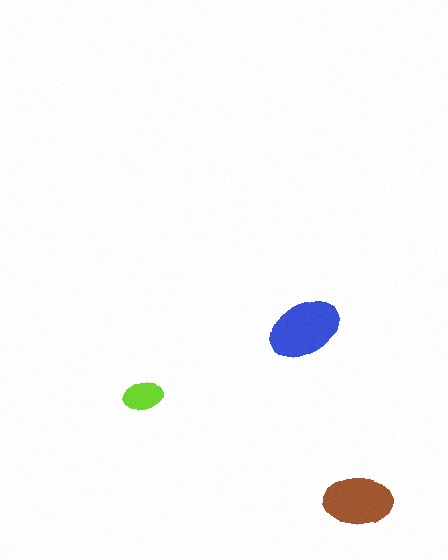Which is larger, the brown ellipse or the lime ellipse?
The brown one.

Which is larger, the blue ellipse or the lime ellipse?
The blue one.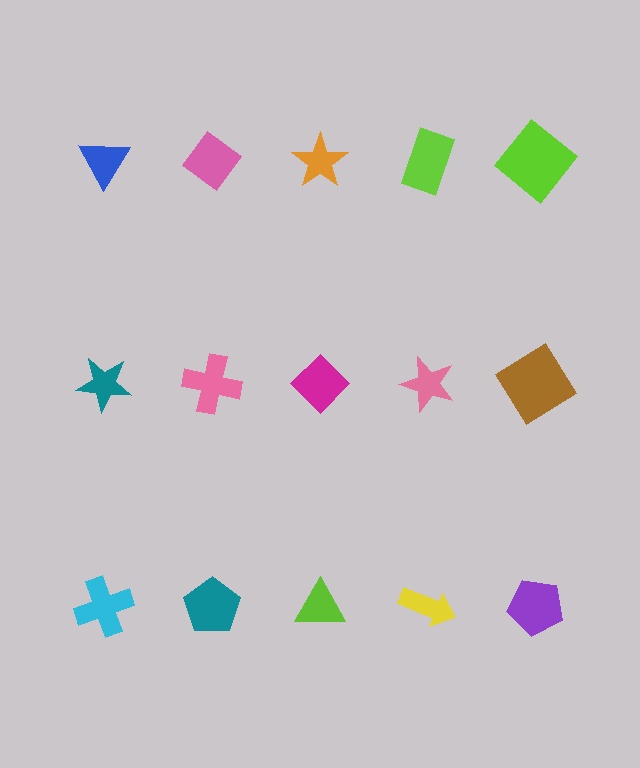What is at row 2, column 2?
A pink cross.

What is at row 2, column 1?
A teal star.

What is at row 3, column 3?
A lime triangle.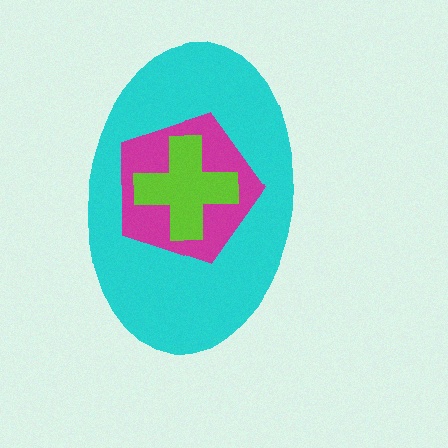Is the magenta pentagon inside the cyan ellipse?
Yes.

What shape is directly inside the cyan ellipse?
The magenta pentagon.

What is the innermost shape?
The lime cross.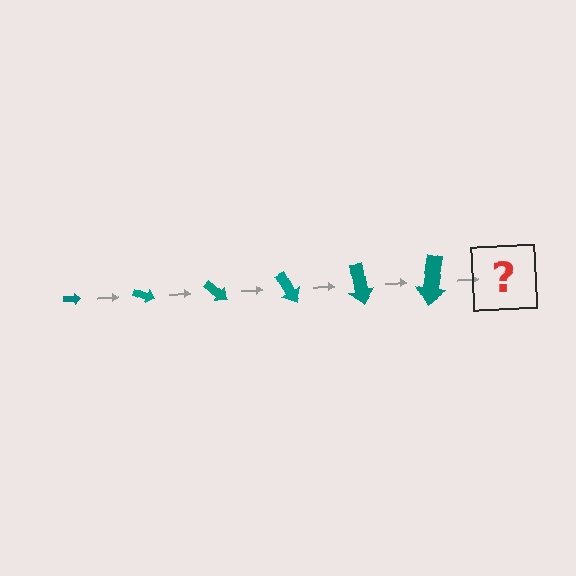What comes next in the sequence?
The next element should be an arrow, larger than the previous one and rotated 120 degrees from the start.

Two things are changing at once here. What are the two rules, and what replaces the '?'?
The two rules are that the arrow grows larger each step and it rotates 20 degrees each step. The '?' should be an arrow, larger than the previous one and rotated 120 degrees from the start.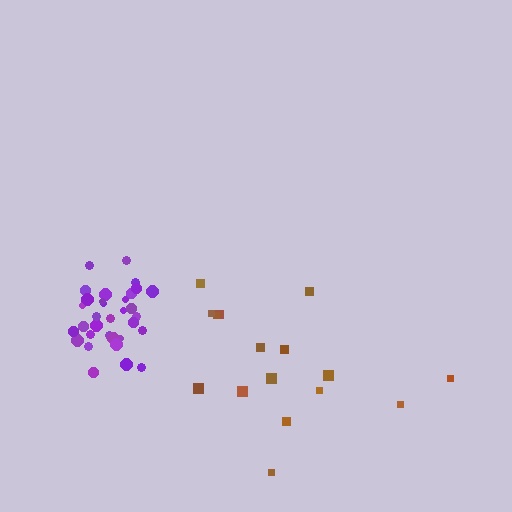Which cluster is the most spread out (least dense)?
Brown.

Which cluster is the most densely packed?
Purple.